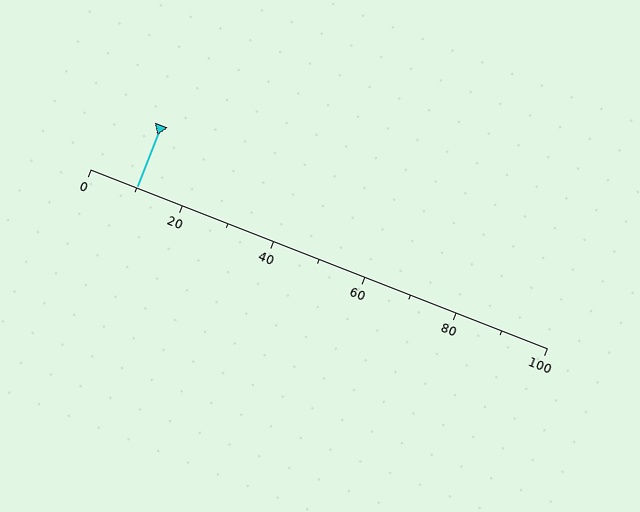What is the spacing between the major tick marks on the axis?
The major ticks are spaced 20 apart.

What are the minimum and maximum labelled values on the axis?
The axis runs from 0 to 100.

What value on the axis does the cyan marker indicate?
The marker indicates approximately 10.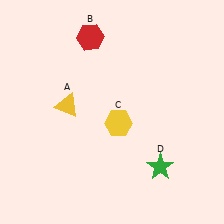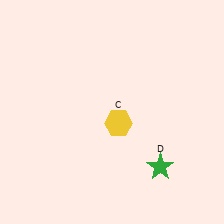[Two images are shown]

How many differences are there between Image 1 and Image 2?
There are 2 differences between the two images.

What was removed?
The red hexagon (B), the yellow triangle (A) were removed in Image 2.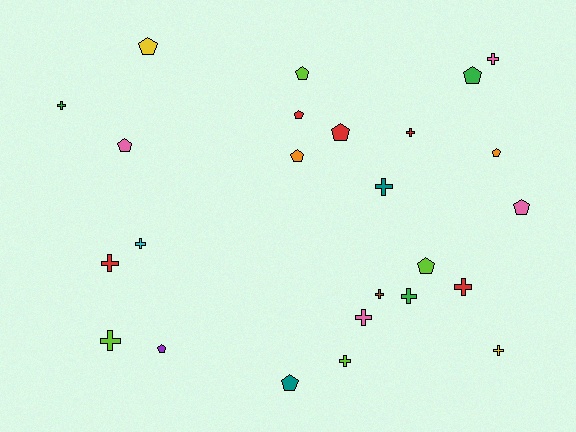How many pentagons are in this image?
There are 12 pentagons.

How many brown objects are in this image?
There is 1 brown object.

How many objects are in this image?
There are 25 objects.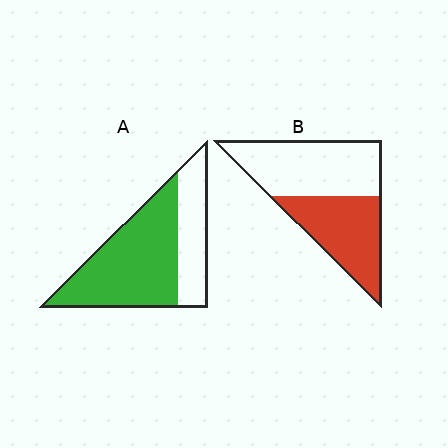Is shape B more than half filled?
No.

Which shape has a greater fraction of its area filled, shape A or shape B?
Shape A.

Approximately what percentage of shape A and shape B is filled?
A is approximately 70% and B is approximately 45%.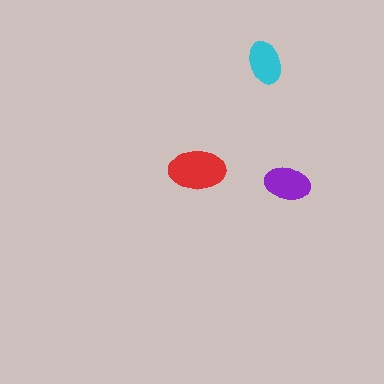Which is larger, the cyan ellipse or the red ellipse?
The red one.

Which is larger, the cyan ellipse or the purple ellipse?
The purple one.